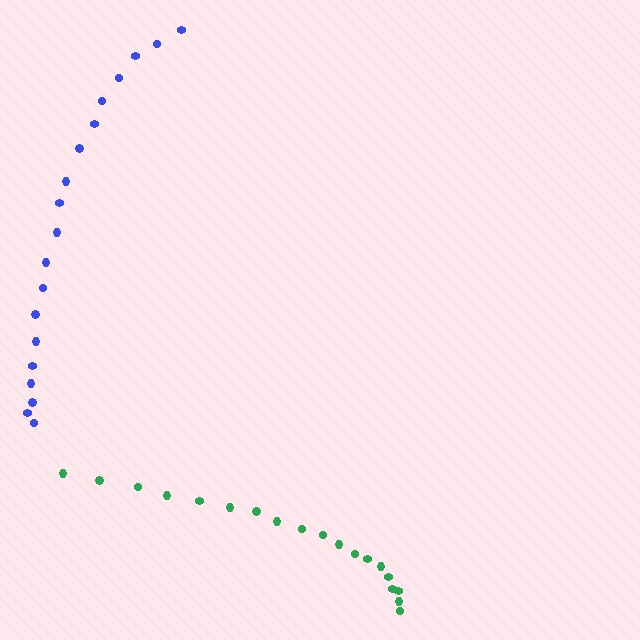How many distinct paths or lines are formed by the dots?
There are 2 distinct paths.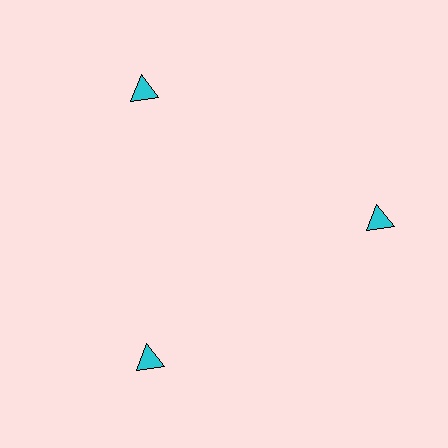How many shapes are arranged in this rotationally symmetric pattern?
There are 3 shapes, arranged in 3 groups of 1.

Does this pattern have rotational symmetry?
Yes, this pattern has 3-fold rotational symmetry. It looks the same after rotating 120 degrees around the center.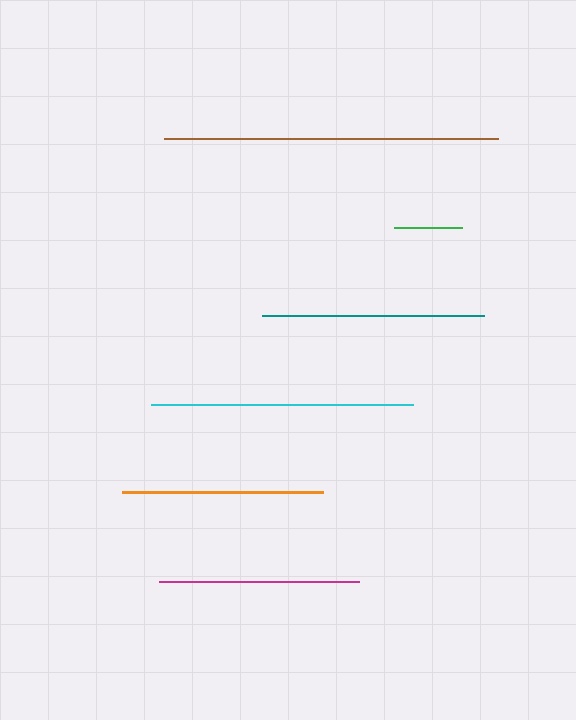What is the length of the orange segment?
The orange segment is approximately 201 pixels long.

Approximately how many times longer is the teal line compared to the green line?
The teal line is approximately 3.3 times the length of the green line.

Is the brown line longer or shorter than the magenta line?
The brown line is longer than the magenta line.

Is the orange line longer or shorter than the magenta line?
The orange line is longer than the magenta line.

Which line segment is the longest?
The brown line is the longest at approximately 334 pixels.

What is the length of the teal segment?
The teal segment is approximately 223 pixels long.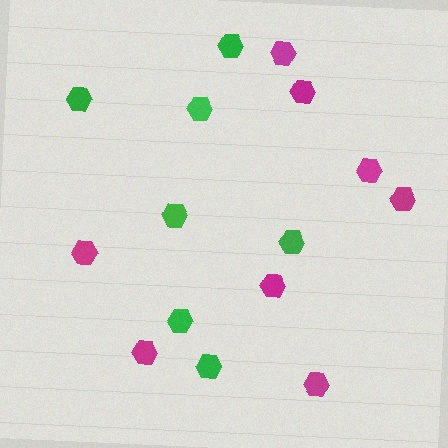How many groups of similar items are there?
There are 2 groups: one group of green hexagons (7) and one group of magenta hexagons (8).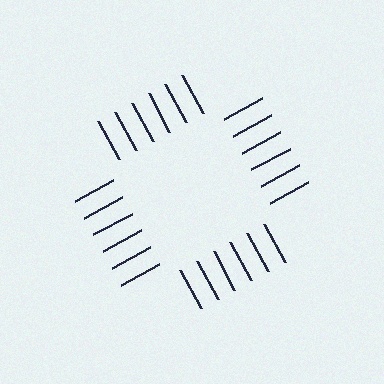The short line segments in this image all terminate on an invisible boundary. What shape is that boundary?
An illusory square — the line segments terminate on its edges but no continuous stroke is drawn.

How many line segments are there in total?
24 — 6 along each of the 4 edges.